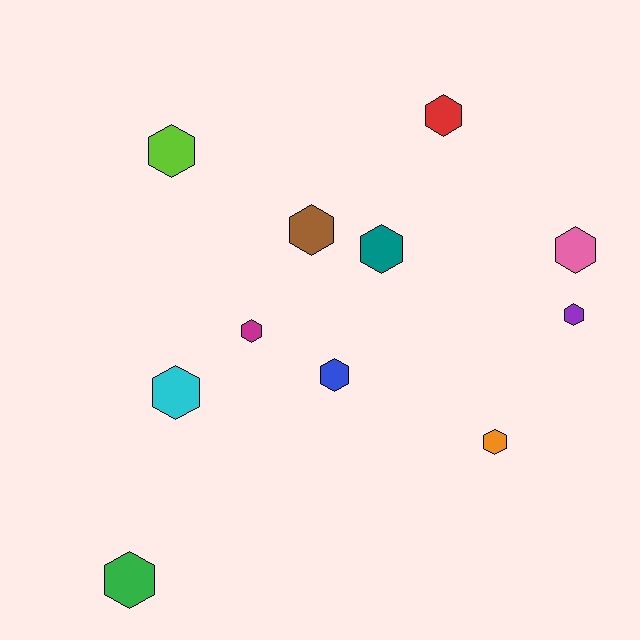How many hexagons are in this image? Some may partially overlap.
There are 11 hexagons.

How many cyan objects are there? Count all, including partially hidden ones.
There is 1 cyan object.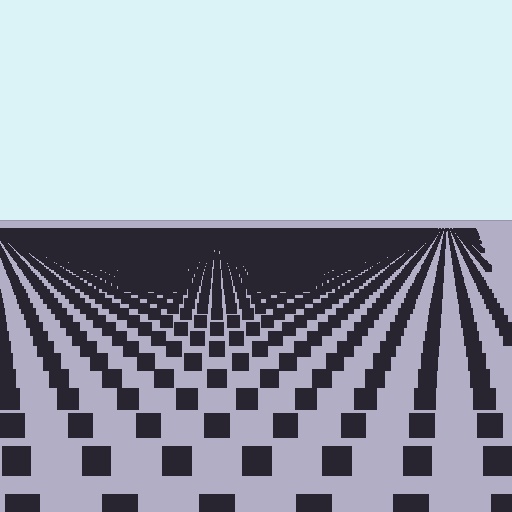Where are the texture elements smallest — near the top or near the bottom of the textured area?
Near the top.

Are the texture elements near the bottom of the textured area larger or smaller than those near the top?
Larger. Near the bottom, elements are closer to the viewer and appear at a bigger on-screen size.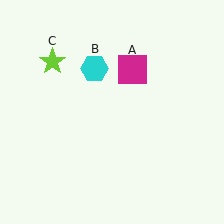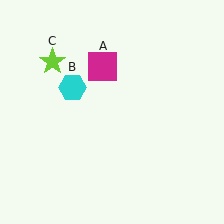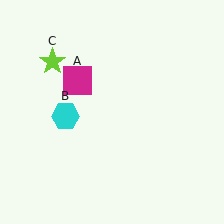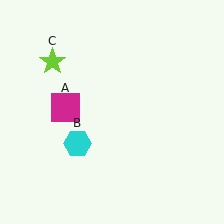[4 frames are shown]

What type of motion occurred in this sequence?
The magenta square (object A), cyan hexagon (object B) rotated counterclockwise around the center of the scene.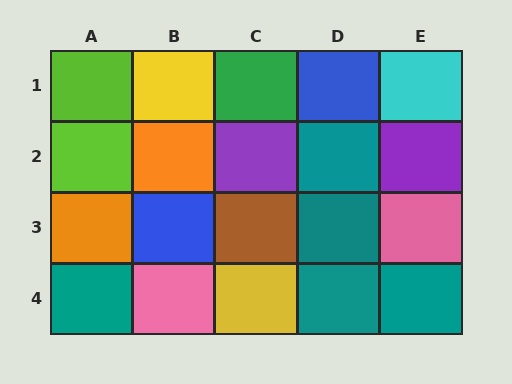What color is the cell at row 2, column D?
Teal.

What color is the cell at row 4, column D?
Teal.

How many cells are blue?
2 cells are blue.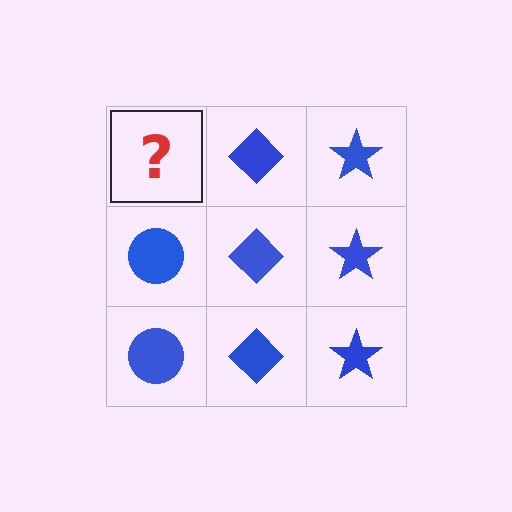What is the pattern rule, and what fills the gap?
The rule is that each column has a consistent shape. The gap should be filled with a blue circle.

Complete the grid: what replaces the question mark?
The question mark should be replaced with a blue circle.